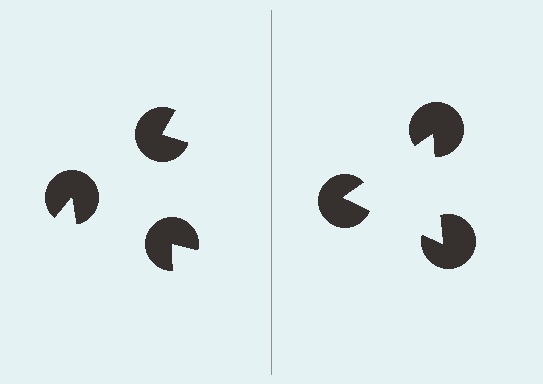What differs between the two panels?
The pac-man discs are positioned identically on both sides; only the wedge orientations differ. On the right they align to a triangle; on the left they are misaligned.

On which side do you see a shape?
An illusory triangle appears on the right side. On the left side the wedge cuts are rotated, so no coherent shape forms.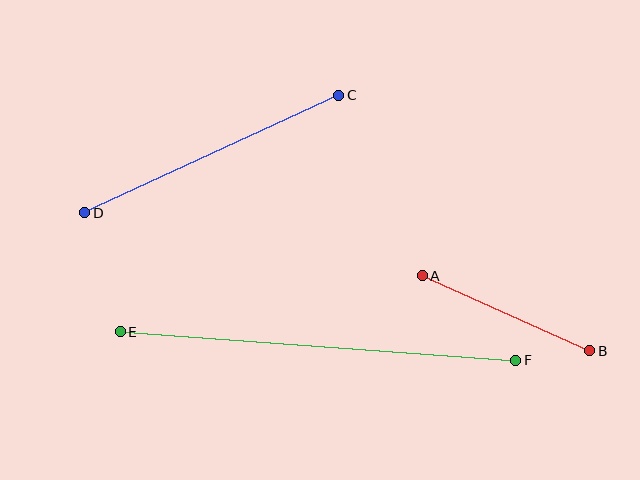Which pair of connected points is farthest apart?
Points E and F are farthest apart.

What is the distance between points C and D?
The distance is approximately 280 pixels.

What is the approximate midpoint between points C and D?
The midpoint is at approximately (212, 154) pixels.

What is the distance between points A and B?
The distance is approximately 184 pixels.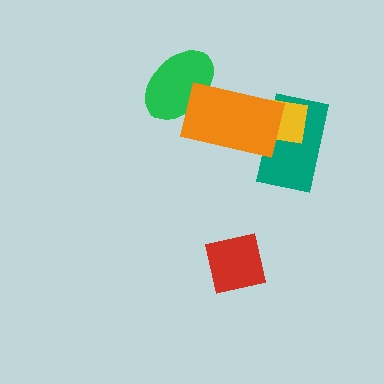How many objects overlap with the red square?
0 objects overlap with the red square.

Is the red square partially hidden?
No, no other shape covers it.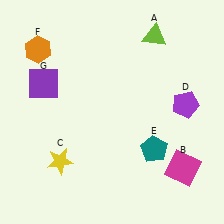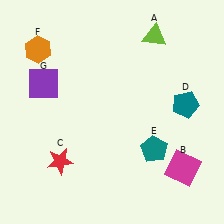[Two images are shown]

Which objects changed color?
C changed from yellow to red. D changed from purple to teal.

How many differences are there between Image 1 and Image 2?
There are 2 differences between the two images.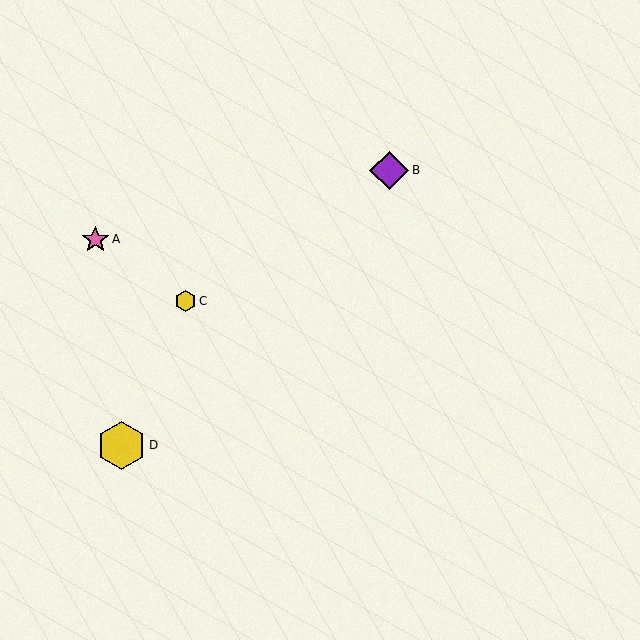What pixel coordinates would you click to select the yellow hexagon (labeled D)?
Click at (121, 445) to select the yellow hexagon D.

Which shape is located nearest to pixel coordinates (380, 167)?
The purple diamond (labeled B) at (389, 170) is nearest to that location.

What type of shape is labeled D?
Shape D is a yellow hexagon.